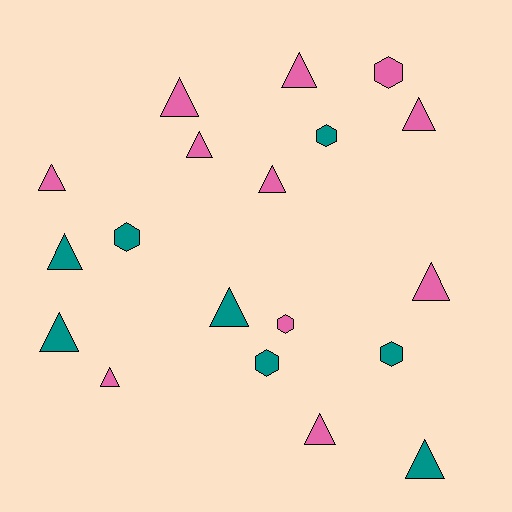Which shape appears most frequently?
Triangle, with 13 objects.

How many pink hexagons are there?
There are 2 pink hexagons.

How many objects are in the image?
There are 19 objects.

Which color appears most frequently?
Pink, with 11 objects.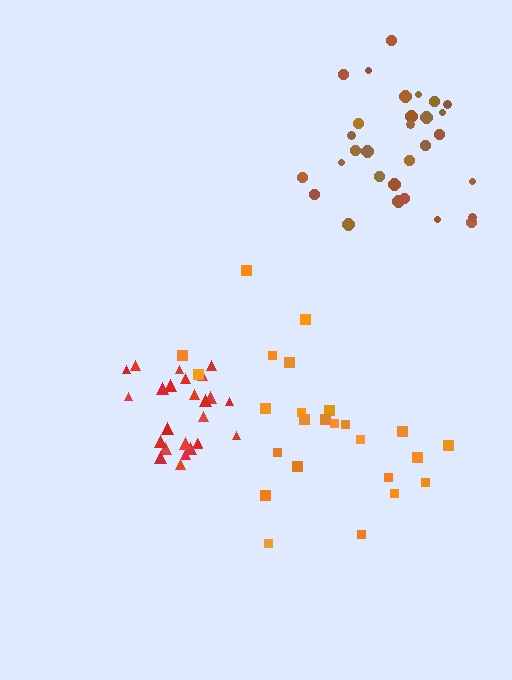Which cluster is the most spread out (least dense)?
Orange.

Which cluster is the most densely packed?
Red.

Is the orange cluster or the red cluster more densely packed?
Red.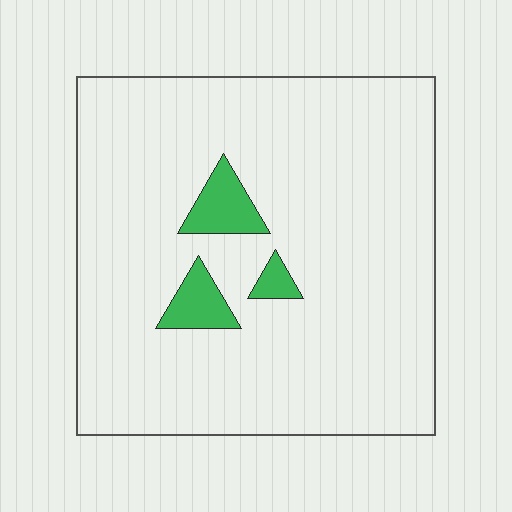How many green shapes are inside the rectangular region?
3.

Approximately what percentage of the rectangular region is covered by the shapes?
Approximately 5%.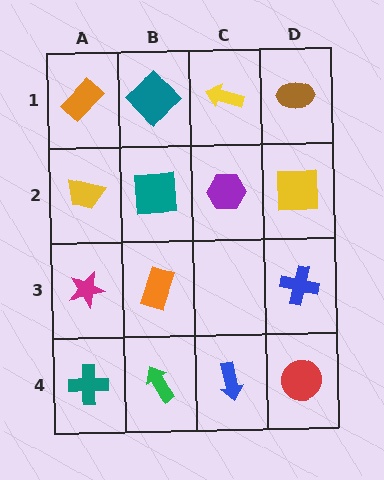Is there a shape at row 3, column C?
No, that cell is empty.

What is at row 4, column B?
A green arrow.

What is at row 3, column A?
A magenta star.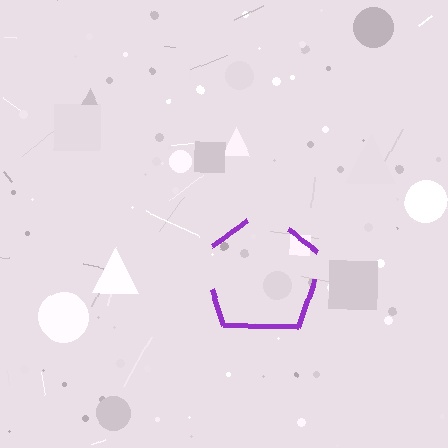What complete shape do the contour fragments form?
The contour fragments form a pentagon.